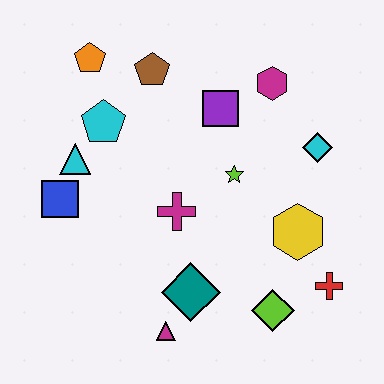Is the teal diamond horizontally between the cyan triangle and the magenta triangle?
No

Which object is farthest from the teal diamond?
The orange pentagon is farthest from the teal diamond.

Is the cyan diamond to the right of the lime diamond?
Yes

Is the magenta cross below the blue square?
Yes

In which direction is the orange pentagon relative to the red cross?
The orange pentagon is to the left of the red cross.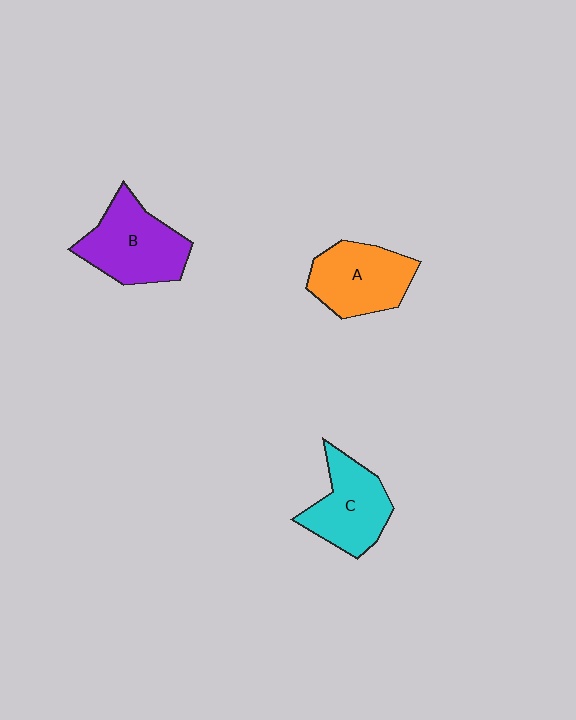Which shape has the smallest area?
Shape C (cyan).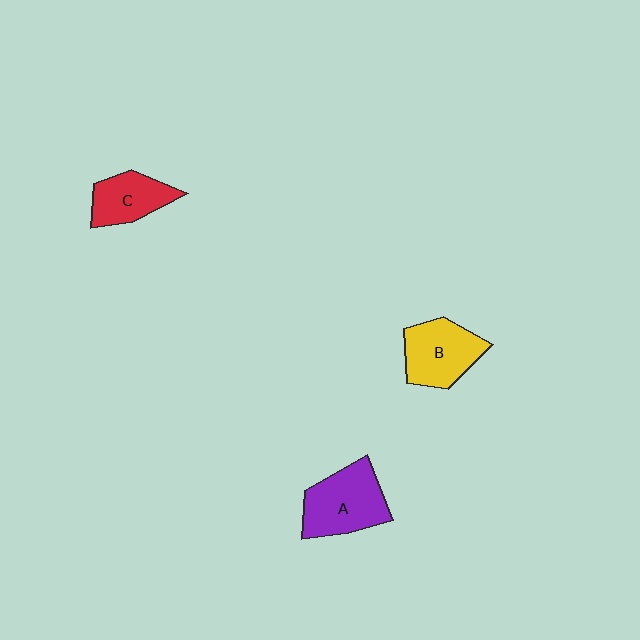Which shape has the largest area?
Shape A (purple).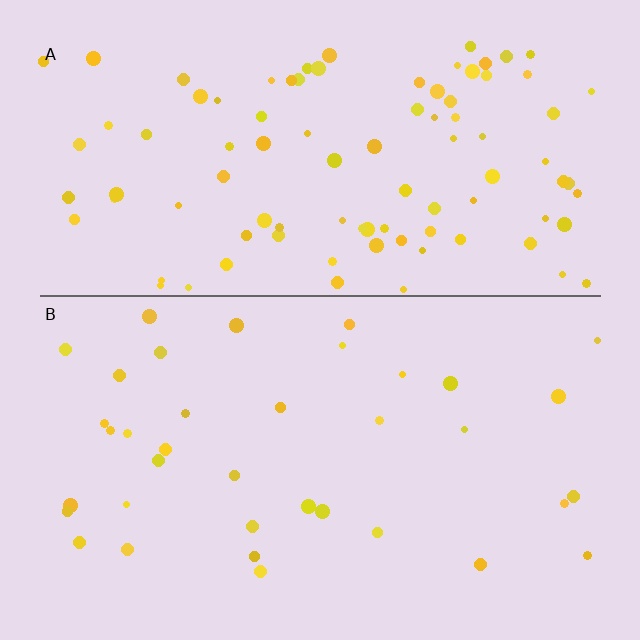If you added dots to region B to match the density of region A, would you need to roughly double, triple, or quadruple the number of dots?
Approximately triple.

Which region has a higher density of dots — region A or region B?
A (the top).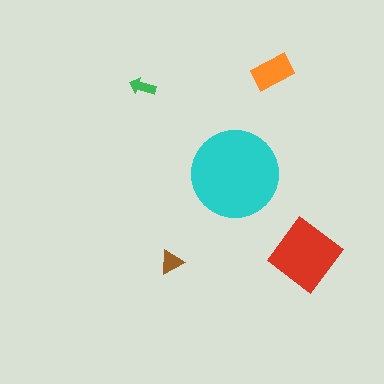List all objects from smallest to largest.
The green arrow, the brown triangle, the orange rectangle, the red diamond, the cyan circle.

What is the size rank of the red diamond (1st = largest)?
2nd.